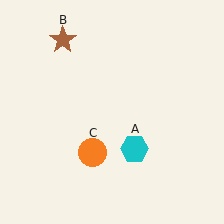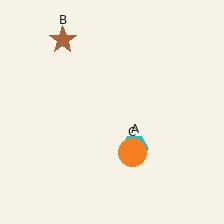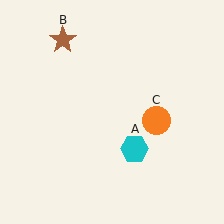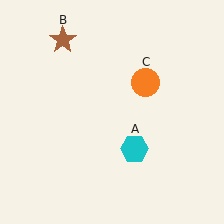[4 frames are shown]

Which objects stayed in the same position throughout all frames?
Cyan hexagon (object A) and brown star (object B) remained stationary.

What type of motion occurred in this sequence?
The orange circle (object C) rotated counterclockwise around the center of the scene.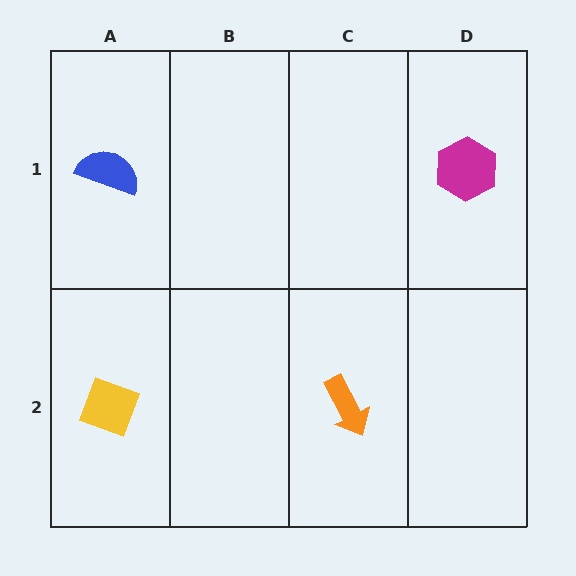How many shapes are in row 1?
2 shapes.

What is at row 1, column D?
A magenta hexagon.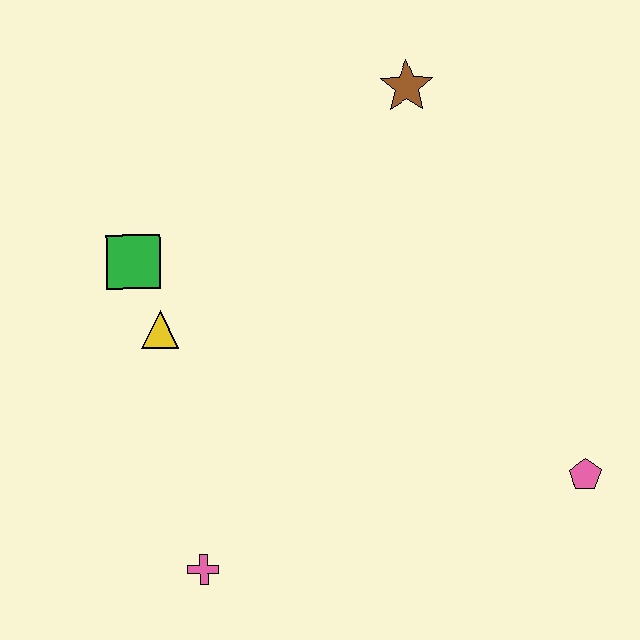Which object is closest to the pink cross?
The yellow triangle is closest to the pink cross.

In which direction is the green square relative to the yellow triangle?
The green square is above the yellow triangle.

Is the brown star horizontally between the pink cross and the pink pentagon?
Yes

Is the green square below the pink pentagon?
No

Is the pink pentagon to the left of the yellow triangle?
No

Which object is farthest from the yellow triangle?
The pink pentagon is farthest from the yellow triangle.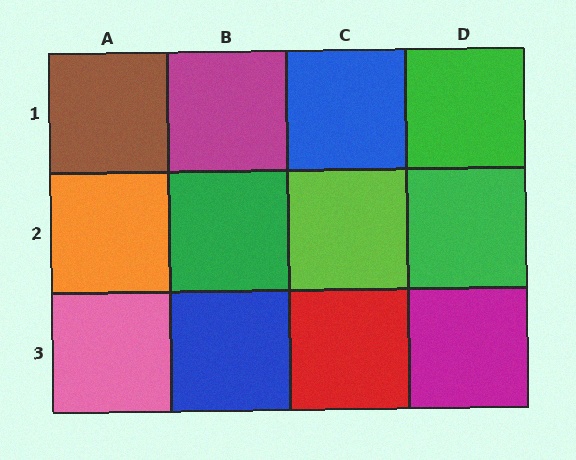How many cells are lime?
1 cell is lime.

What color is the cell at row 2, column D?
Green.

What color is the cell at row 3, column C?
Red.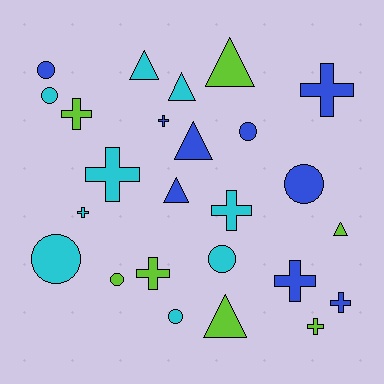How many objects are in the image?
There are 25 objects.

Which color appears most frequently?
Blue, with 9 objects.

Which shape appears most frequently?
Cross, with 10 objects.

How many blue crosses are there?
There are 4 blue crosses.